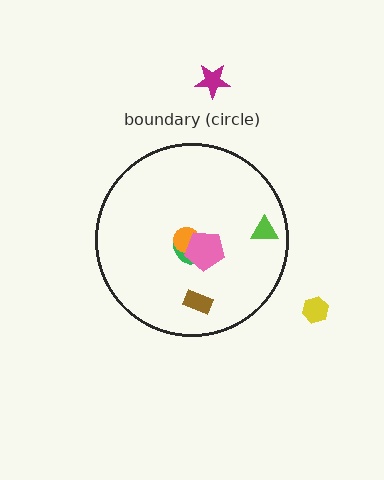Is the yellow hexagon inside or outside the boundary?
Outside.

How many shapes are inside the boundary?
5 inside, 2 outside.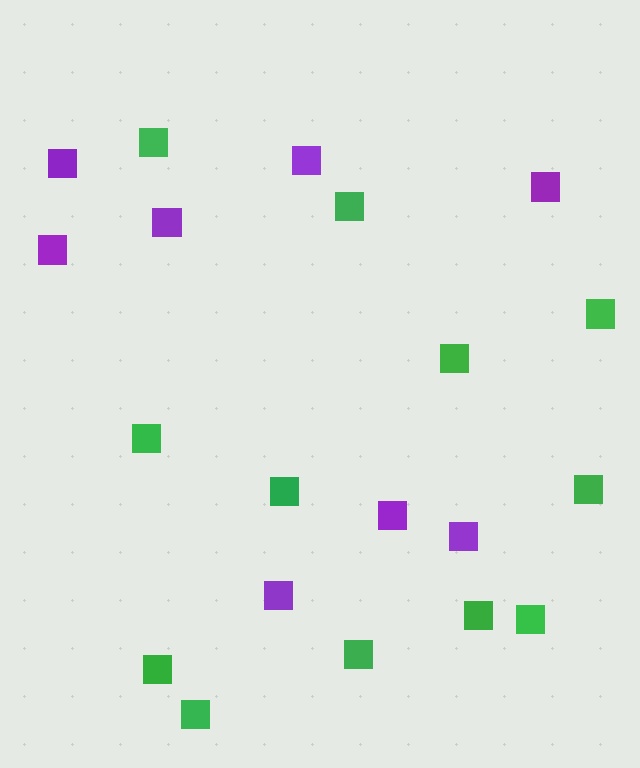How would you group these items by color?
There are 2 groups: one group of purple squares (8) and one group of green squares (12).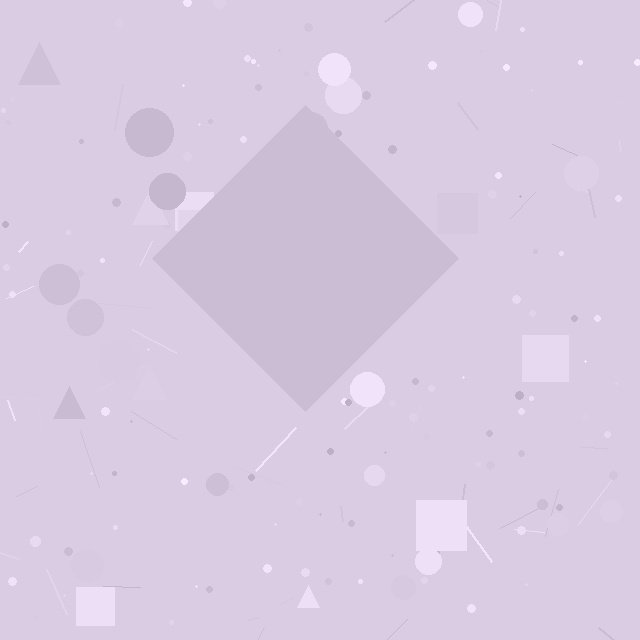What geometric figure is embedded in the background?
A diamond is embedded in the background.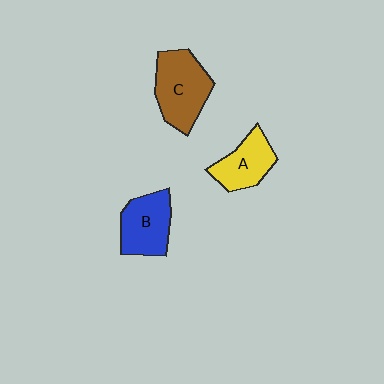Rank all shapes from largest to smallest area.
From largest to smallest: C (brown), B (blue), A (yellow).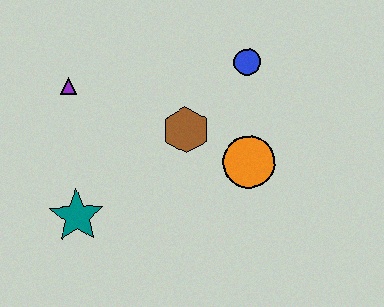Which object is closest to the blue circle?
The brown hexagon is closest to the blue circle.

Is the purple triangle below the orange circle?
No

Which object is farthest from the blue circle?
The teal star is farthest from the blue circle.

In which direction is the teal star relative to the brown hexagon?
The teal star is to the left of the brown hexagon.